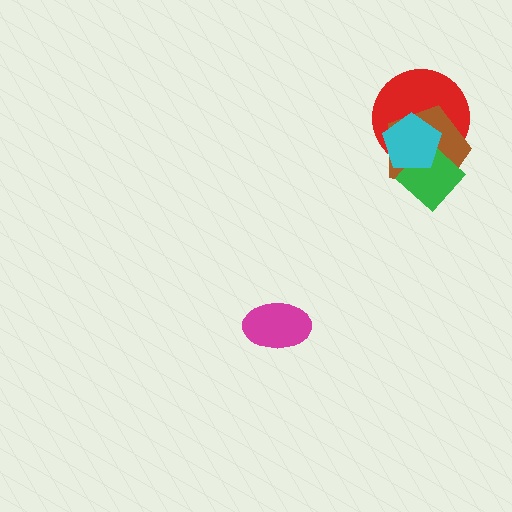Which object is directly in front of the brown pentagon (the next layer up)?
The green diamond is directly in front of the brown pentagon.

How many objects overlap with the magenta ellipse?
0 objects overlap with the magenta ellipse.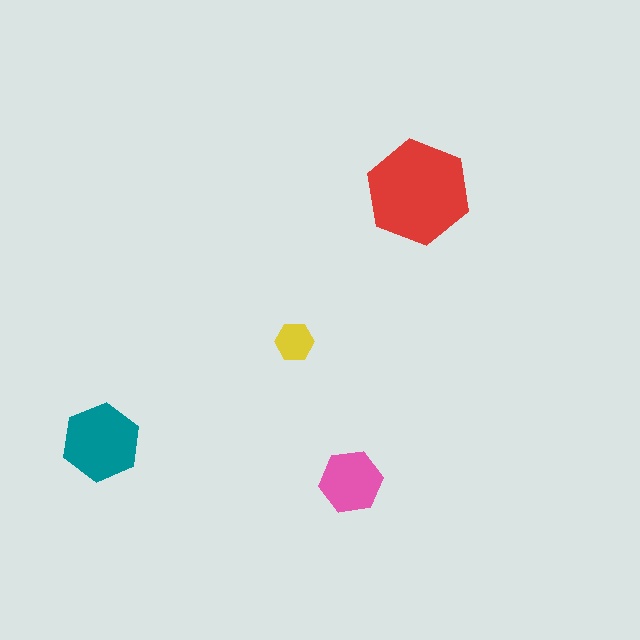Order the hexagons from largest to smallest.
the red one, the teal one, the pink one, the yellow one.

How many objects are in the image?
There are 4 objects in the image.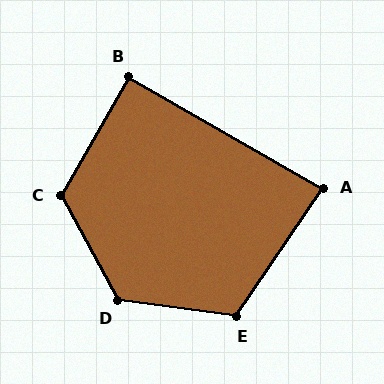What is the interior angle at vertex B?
Approximately 90 degrees (approximately right).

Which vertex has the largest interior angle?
D, at approximately 126 degrees.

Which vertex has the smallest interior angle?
A, at approximately 85 degrees.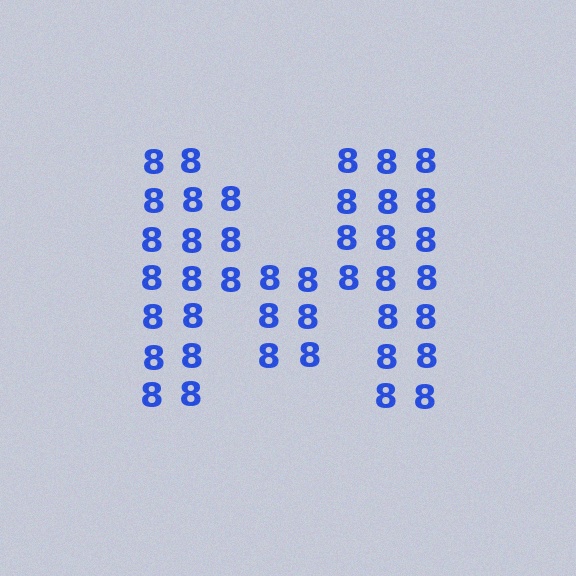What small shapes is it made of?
It is made of small digit 8's.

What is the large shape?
The large shape is the letter M.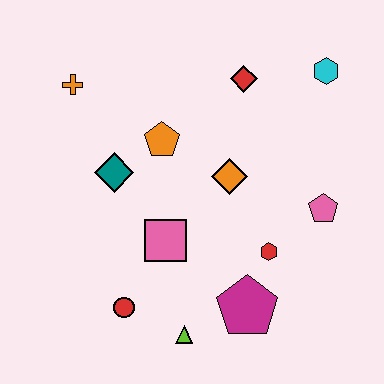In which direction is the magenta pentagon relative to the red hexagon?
The magenta pentagon is below the red hexagon.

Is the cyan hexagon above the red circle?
Yes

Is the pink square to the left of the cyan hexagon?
Yes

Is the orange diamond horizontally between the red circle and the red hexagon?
Yes